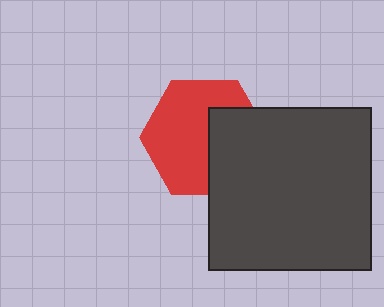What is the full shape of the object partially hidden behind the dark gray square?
The partially hidden object is a red hexagon.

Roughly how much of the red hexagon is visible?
About half of it is visible (roughly 62%).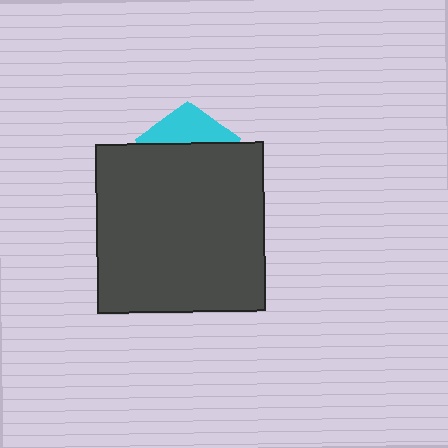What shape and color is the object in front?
The object in front is a dark gray square.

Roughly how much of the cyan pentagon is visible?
A small part of it is visible (roughly 32%).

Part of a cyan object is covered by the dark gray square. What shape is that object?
It is a pentagon.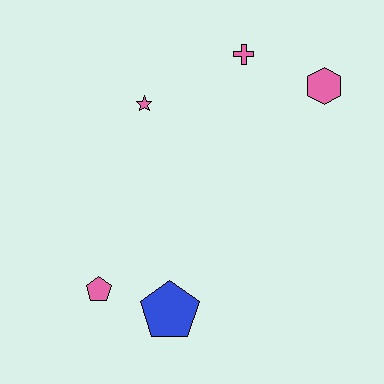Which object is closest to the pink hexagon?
The pink cross is closest to the pink hexagon.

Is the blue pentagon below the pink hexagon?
Yes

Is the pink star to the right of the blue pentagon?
No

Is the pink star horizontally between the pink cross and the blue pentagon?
No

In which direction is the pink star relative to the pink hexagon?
The pink star is to the left of the pink hexagon.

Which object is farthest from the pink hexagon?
The pink pentagon is farthest from the pink hexagon.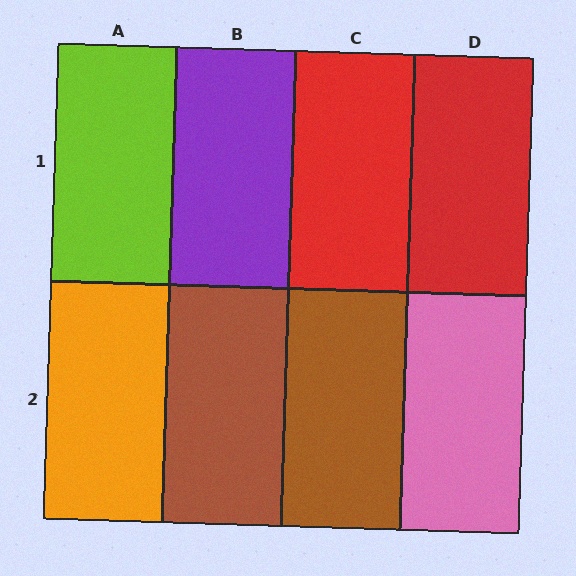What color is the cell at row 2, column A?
Orange.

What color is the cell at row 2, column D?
Pink.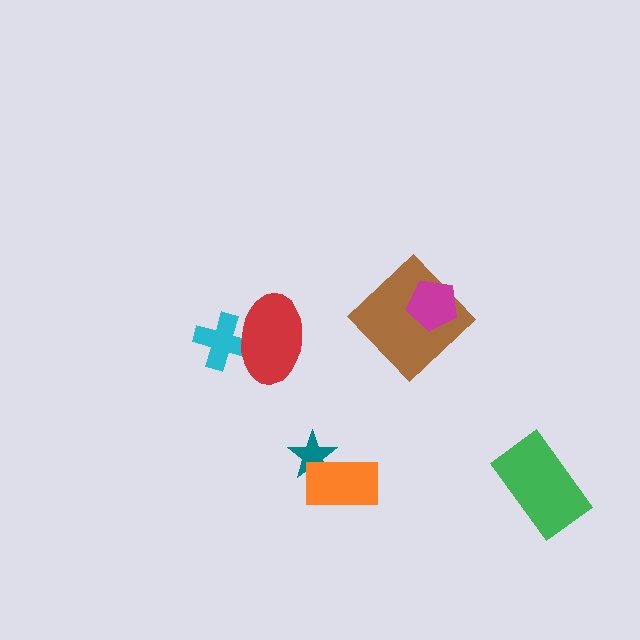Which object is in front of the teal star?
The orange rectangle is in front of the teal star.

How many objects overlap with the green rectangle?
0 objects overlap with the green rectangle.